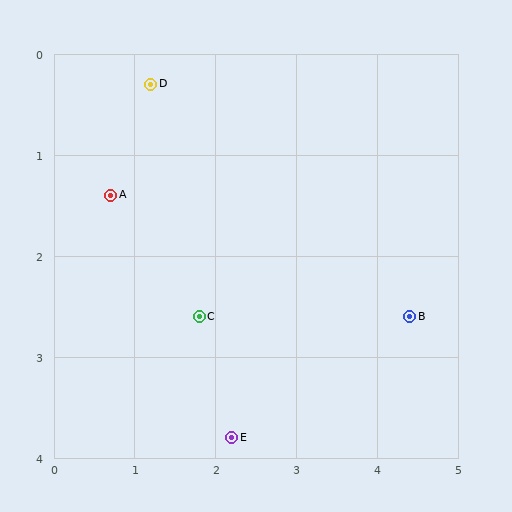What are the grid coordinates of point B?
Point B is at approximately (4.4, 2.6).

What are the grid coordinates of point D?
Point D is at approximately (1.2, 0.3).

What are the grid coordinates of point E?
Point E is at approximately (2.2, 3.8).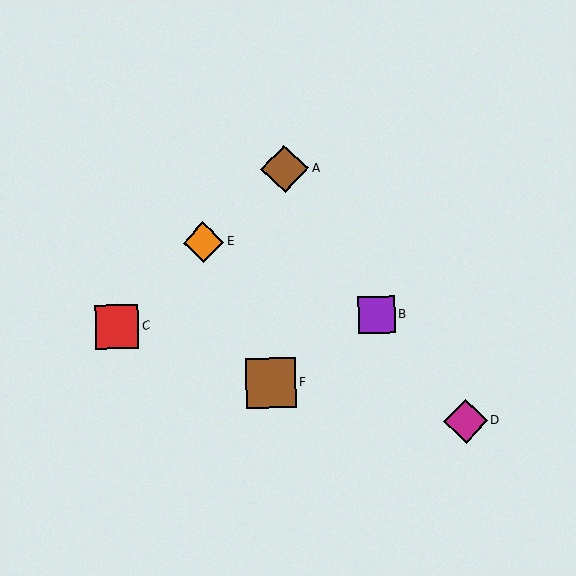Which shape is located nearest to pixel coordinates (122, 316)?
The red square (labeled C) at (117, 327) is nearest to that location.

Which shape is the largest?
The brown square (labeled F) is the largest.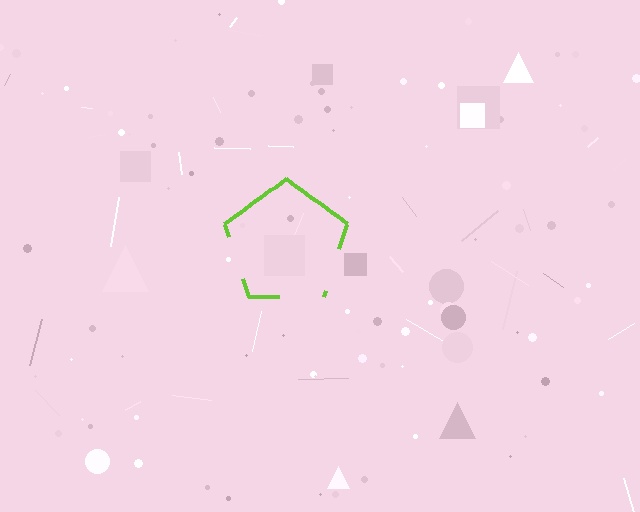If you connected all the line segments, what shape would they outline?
They would outline a pentagon.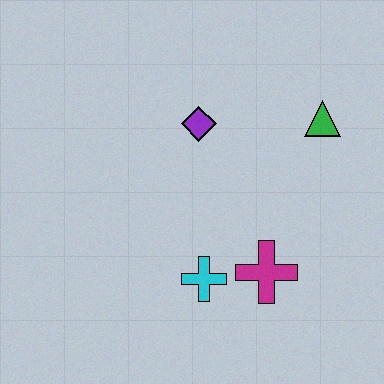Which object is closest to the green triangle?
The purple diamond is closest to the green triangle.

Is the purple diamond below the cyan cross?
No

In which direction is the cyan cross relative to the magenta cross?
The cyan cross is to the left of the magenta cross.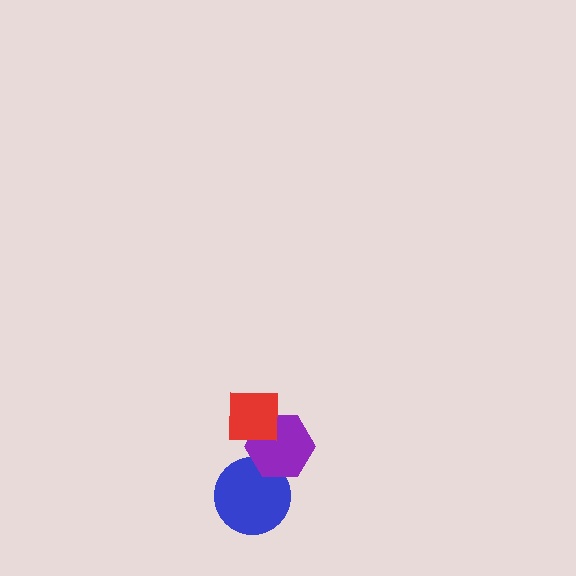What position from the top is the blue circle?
The blue circle is 3rd from the top.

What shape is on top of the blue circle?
The purple hexagon is on top of the blue circle.